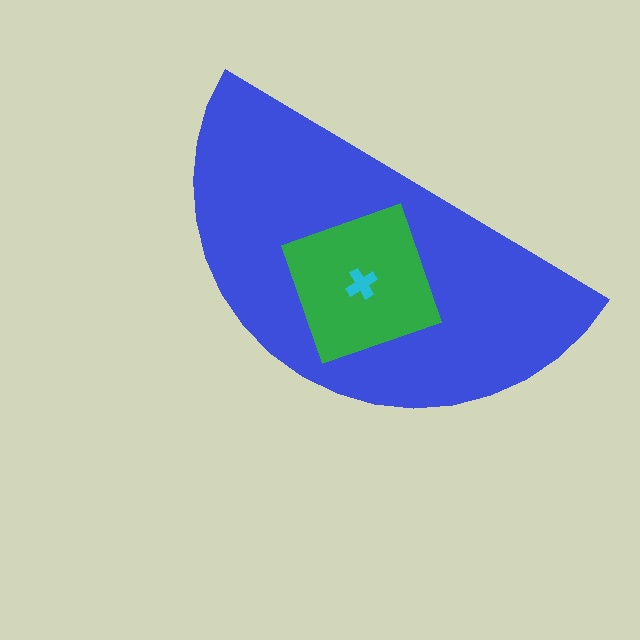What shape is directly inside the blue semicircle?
The green square.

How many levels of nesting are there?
3.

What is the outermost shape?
The blue semicircle.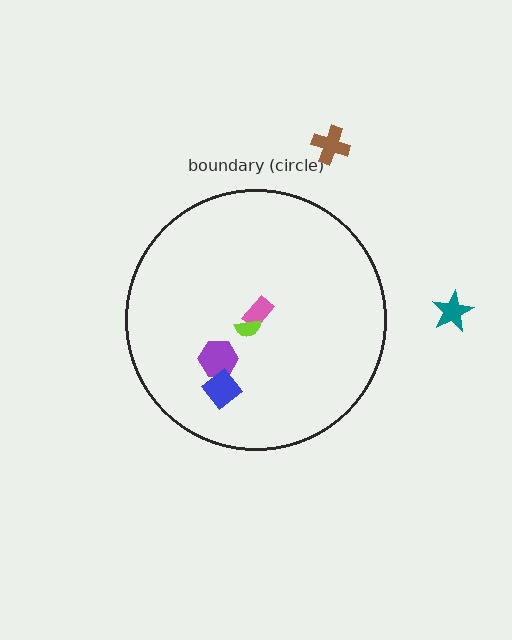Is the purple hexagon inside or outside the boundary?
Inside.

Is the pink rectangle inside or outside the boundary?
Inside.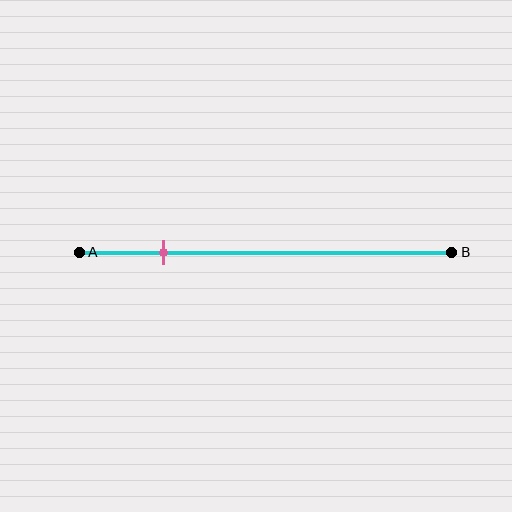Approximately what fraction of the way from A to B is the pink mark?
The pink mark is approximately 25% of the way from A to B.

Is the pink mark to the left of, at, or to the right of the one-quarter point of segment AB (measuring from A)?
The pink mark is approximately at the one-quarter point of segment AB.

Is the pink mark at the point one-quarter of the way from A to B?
Yes, the mark is approximately at the one-quarter point.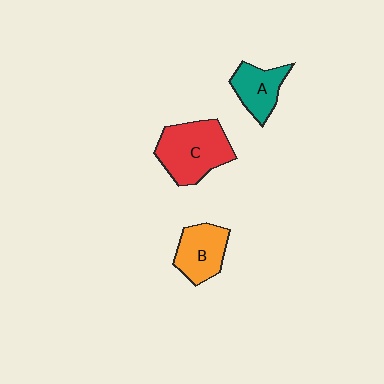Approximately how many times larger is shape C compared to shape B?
Approximately 1.5 times.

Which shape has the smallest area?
Shape A (teal).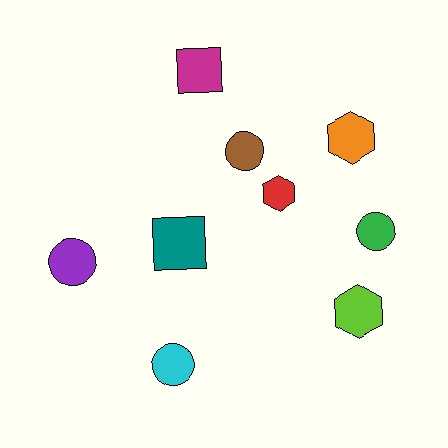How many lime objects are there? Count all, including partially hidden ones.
There is 1 lime object.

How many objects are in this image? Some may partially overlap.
There are 9 objects.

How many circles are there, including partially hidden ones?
There are 4 circles.